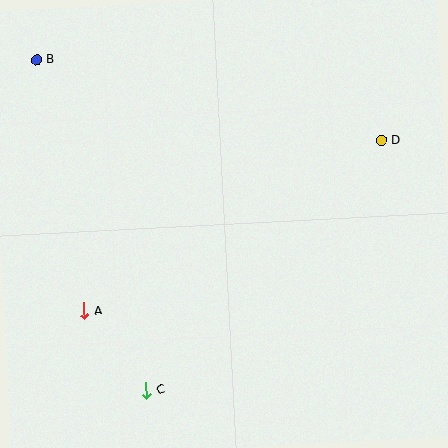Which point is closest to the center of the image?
Point A at (84, 311) is closest to the center.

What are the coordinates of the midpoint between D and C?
The midpoint between D and C is at (264, 266).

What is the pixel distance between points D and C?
The distance between D and C is 343 pixels.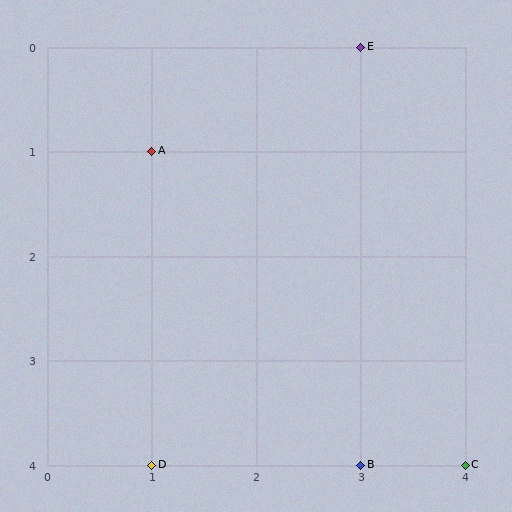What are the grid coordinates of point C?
Point C is at grid coordinates (4, 4).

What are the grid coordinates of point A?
Point A is at grid coordinates (1, 1).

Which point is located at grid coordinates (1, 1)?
Point A is at (1, 1).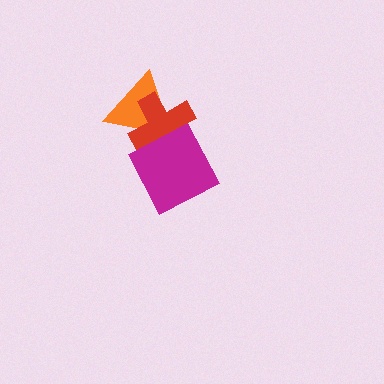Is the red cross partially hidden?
Yes, it is partially covered by another shape.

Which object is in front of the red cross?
The magenta diamond is in front of the red cross.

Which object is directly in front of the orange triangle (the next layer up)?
The red cross is directly in front of the orange triangle.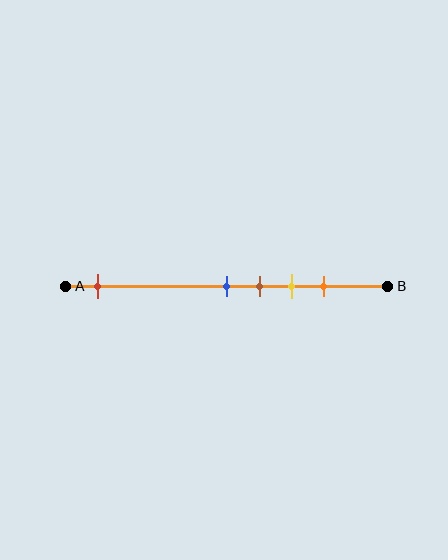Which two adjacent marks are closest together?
The blue and brown marks are the closest adjacent pair.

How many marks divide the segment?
There are 5 marks dividing the segment.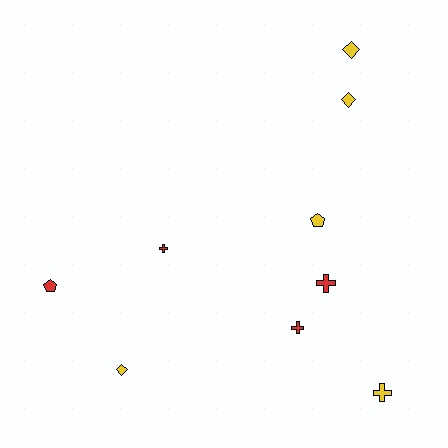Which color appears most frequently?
Yellow, with 5 objects.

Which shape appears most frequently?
Cross, with 4 objects.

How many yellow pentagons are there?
There is 1 yellow pentagon.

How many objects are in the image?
There are 9 objects.